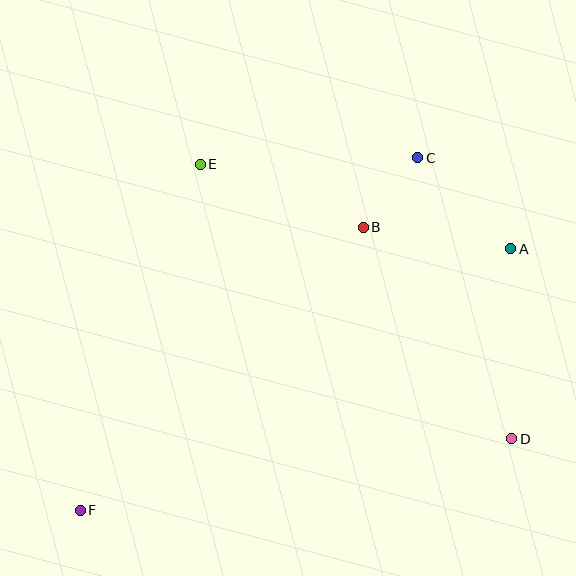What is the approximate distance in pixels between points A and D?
The distance between A and D is approximately 190 pixels.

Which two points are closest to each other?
Points B and C are closest to each other.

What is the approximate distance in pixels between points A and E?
The distance between A and E is approximately 322 pixels.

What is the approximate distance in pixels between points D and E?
The distance between D and E is approximately 415 pixels.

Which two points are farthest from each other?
Points A and F are farthest from each other.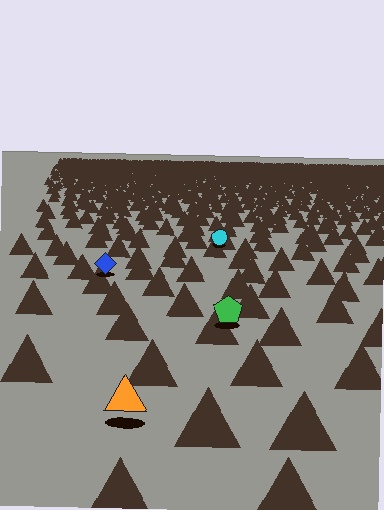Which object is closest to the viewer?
The orange triangle is closest. The texture marks near it are larger and more spread out.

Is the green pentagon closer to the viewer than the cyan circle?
Yes. The green pentagon is closer — you can tell from the texture gradient: the ground texture is coarser near it.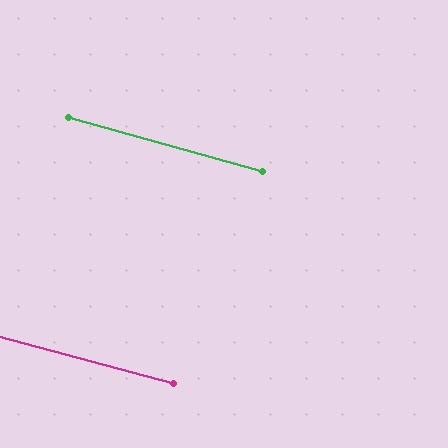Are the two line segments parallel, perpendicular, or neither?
Parallel — their directions differ by only 0.8°.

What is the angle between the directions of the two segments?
Approximately 1 degree.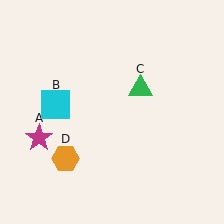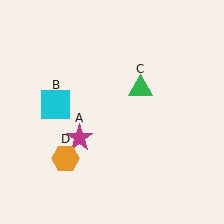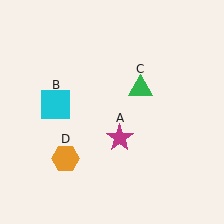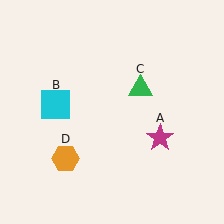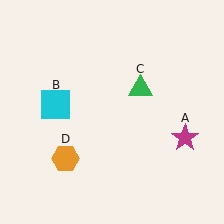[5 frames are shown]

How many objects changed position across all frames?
1 object changed position: magenta star (object A).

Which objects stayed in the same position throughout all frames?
Cyan square (object B) and green triangle (object C) and orange hexagon (object D) remained stationary.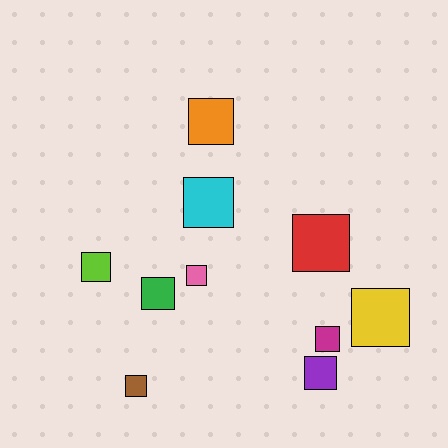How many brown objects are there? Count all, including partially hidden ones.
There is 1 brown object.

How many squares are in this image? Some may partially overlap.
There are 10 squares.